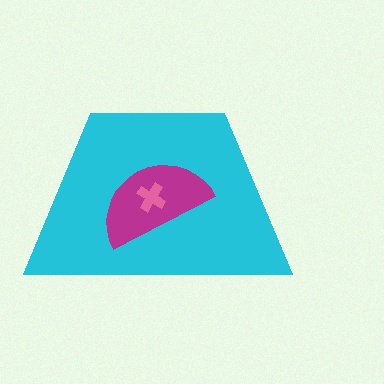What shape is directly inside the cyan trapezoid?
The magenta semicircle.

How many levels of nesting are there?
3.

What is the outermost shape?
The cyan trapezoid.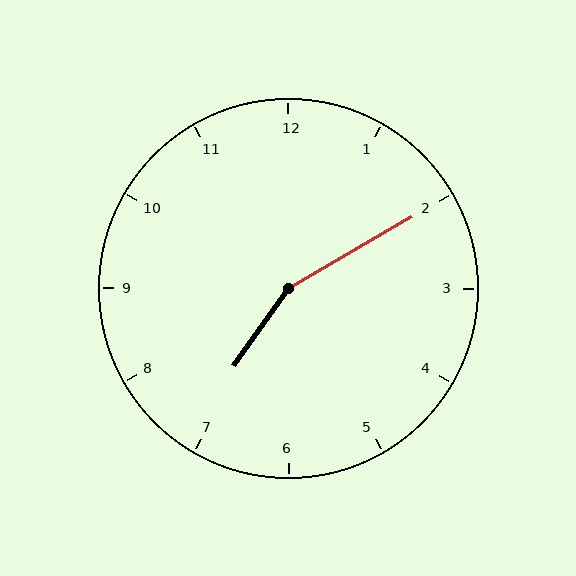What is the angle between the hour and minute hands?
Approximately 155 degrees.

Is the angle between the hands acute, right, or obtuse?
It is obtuse.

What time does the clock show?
7:10.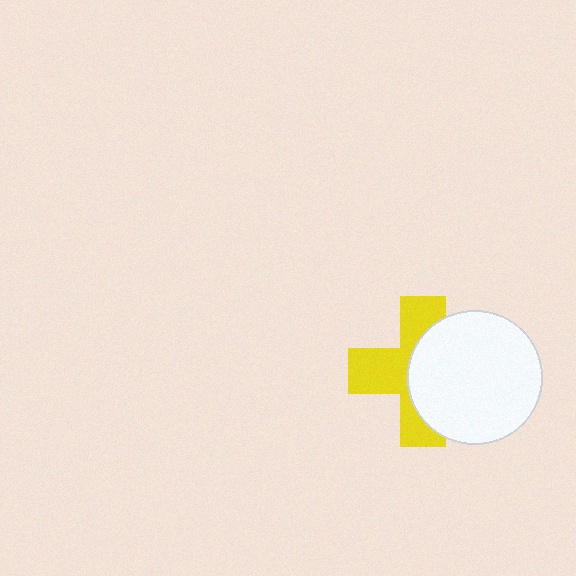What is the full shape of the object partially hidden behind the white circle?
The partially hidden object is a yellow cross.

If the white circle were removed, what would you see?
You would see the complete yellow cross.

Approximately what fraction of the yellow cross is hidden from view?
Roughly 49% of the yellow cross is hidden behind the white circle.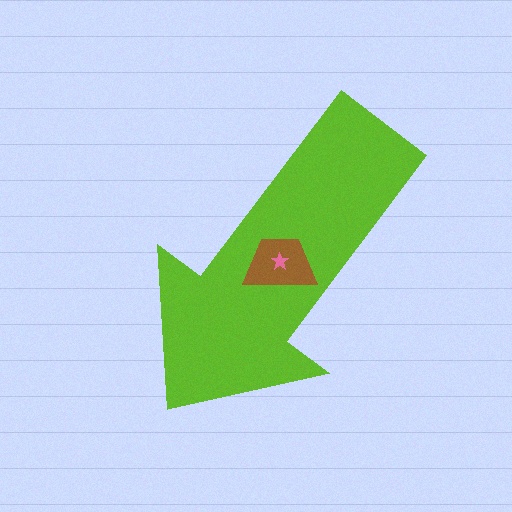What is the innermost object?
The pink star.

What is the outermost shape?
The lime arrow.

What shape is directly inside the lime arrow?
The brown trapezoid.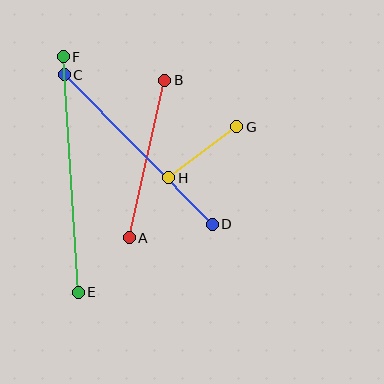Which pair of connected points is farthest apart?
Points E and F are farthest apart.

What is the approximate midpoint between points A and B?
The midpoint is at approximately (147, 159) pixels.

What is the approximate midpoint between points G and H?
The midpoint is at approximately (203, 152) pixels.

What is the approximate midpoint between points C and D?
The midpoint is at approximately (138, 150) pixels.